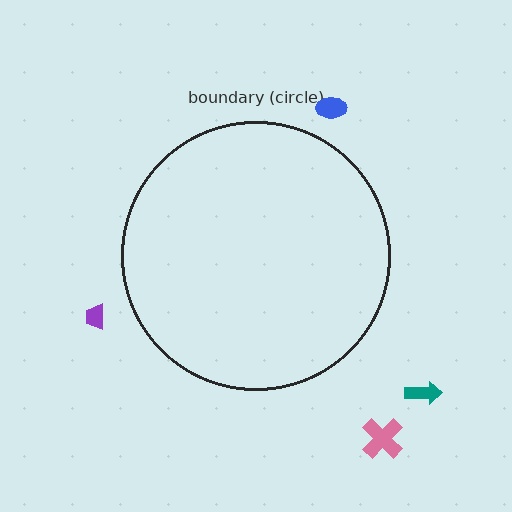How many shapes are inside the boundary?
0 inside, 4 outside.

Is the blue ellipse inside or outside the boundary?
Outside.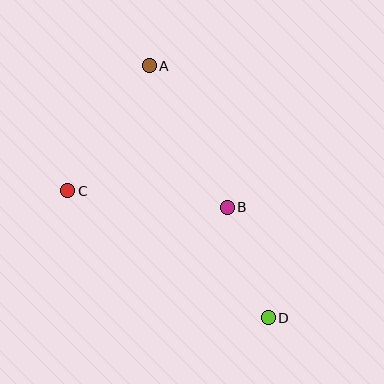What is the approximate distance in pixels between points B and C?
The distance between B and C is approximately 160 pixels.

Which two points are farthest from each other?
Points A and D are farthest from each other.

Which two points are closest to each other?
Points B and D are closest to each other.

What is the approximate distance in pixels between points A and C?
The distance between A and C is approximately 149 pixels.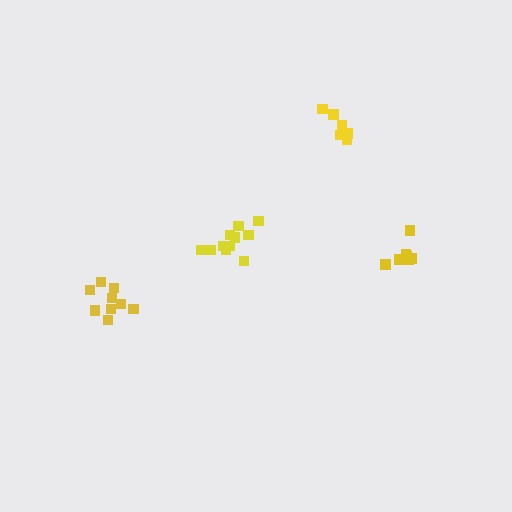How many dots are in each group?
Group 1: 6 dots, Group 2: 11 dots, Group 3: 9 dots, Group 4: 7 dots (33 total).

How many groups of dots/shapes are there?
There are 4 groups.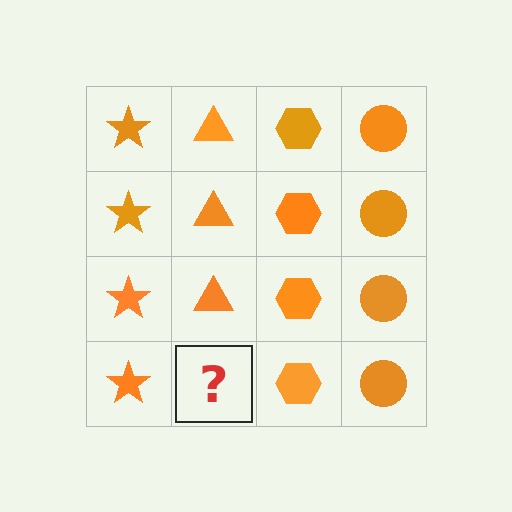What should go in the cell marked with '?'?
The missing cell should contain an orange triangle.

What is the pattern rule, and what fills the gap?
The rule is that each column has a consistent shape. The gap should be filled with an orange triangle.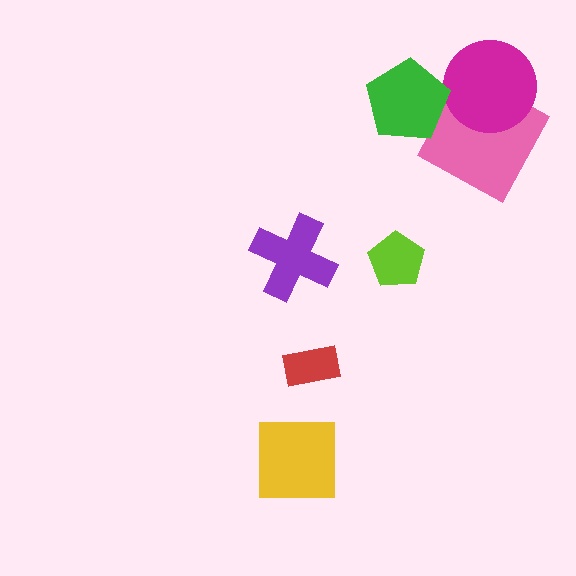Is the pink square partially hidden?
Yes, it is partially covered by another shape.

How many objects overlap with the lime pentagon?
0 objects overlap with the lime pentagon.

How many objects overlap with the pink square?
1 object overlaps with the pink square.